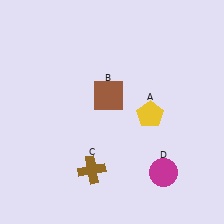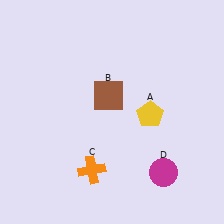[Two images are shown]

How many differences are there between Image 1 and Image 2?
There is 1 difference between the two images.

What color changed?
The cross (C) changed from brown in Image 1 to orange in Image 2.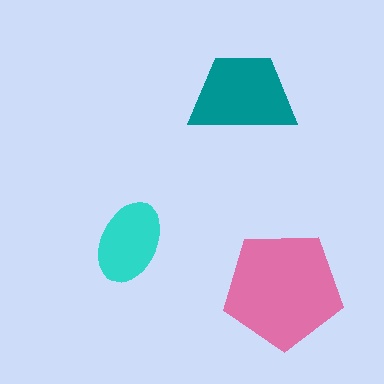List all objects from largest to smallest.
The pink pentagon, the teal trapezoid, the cyan ellipse.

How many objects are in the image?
There are 3 objects in the image.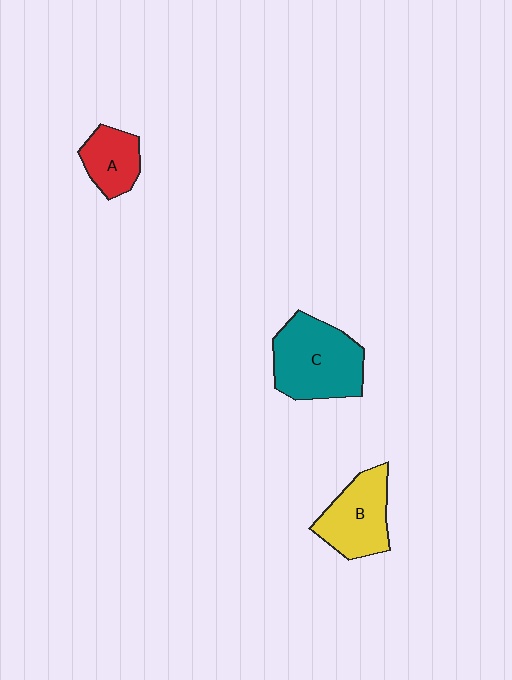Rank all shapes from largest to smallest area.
From largest to smallest: C (teal), B (yellow), A (red).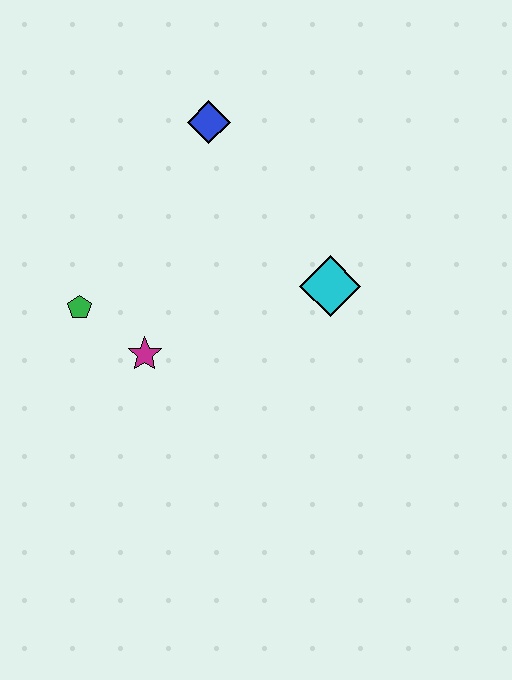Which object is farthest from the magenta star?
The blue diamond is farthest from the magenta star.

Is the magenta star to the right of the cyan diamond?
No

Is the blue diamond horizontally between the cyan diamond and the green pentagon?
Yes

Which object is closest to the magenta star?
The green pentagon is closest to the magenta star.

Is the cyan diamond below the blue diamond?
Yes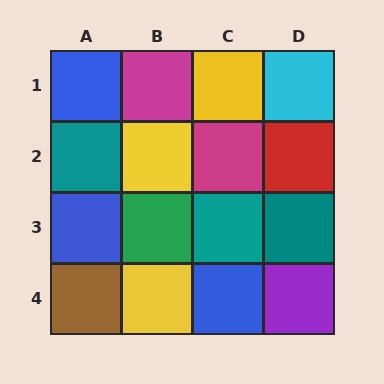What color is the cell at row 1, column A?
Blue.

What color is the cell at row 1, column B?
Magenta.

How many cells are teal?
3 cells are teal.